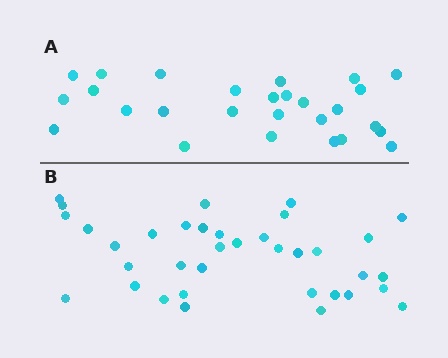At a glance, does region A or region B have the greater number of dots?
Region B (the bottom region) has more dots.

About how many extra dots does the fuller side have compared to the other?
Region B has roughly 8 or so more dots than region A.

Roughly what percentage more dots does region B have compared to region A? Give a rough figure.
About 35% more.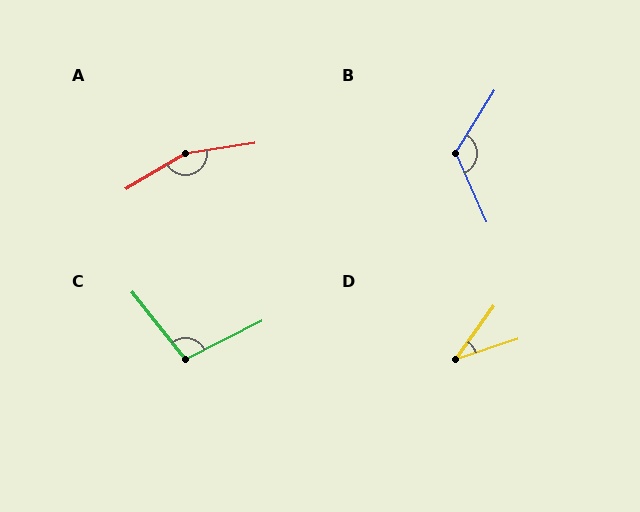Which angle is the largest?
A, at approximately 158 degrees.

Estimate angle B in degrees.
Approximately 124 degrees.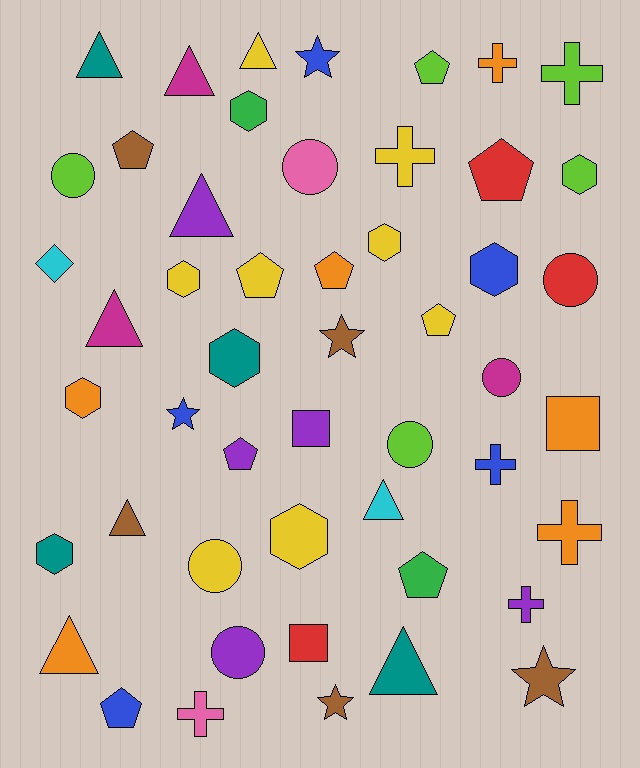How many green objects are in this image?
There are 2 green objects.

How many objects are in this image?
There are 50 objects.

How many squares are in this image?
There are 3 squares.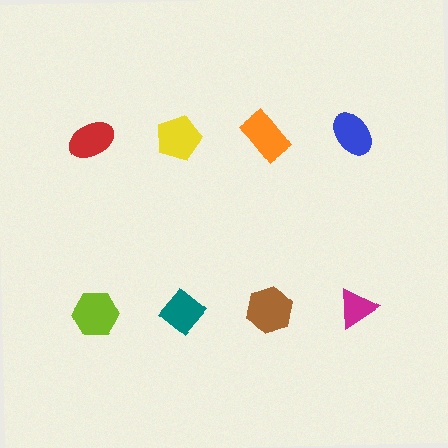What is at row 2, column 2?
A teal diamond.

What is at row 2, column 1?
A lime hexagon.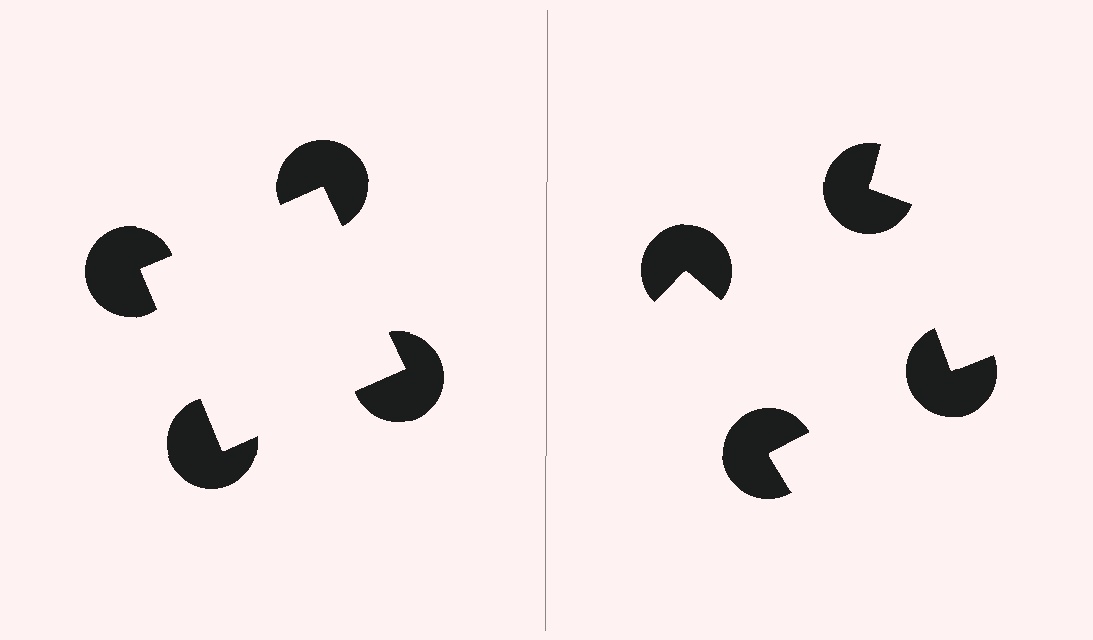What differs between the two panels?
The pac-man discs are positioned identically on both sides; only the wedge orientations differ. On the left they align to a square; on the right they are misaligned.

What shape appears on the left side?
An illusory square.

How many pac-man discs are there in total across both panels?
8 — 4 on each side.